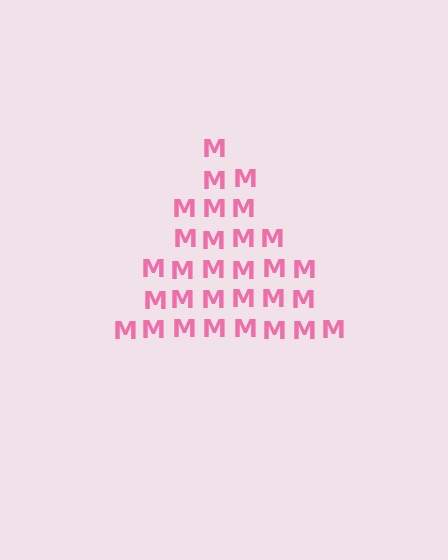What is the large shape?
The large shape is a triangle.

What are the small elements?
The small elements are letter M's.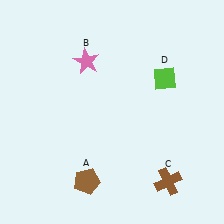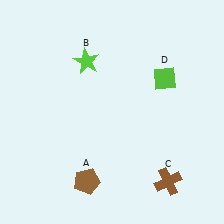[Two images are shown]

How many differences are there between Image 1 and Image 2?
There is 1 difference between the two images.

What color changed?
The star (B) changed from pink in Image 1 to lime in Image 2.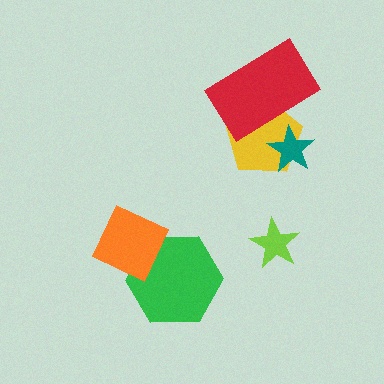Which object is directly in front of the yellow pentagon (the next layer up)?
The teal star is directly in front of the yellow pentagon.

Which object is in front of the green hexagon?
The orange diamond is in front of the green hexagon.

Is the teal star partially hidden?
Yes, it is partially covered by another shape.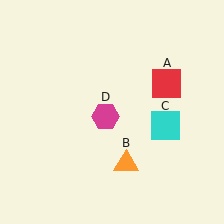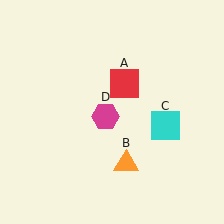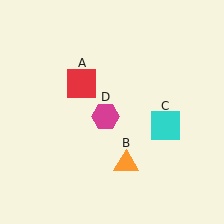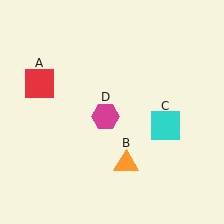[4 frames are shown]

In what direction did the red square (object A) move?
The red square (object A) moved left.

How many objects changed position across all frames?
1 object changed position: red square (object A).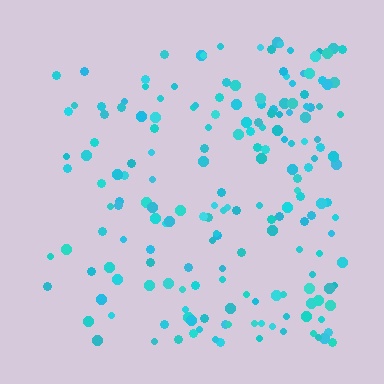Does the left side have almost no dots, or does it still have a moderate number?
Still a moderate number, just noticeably fewer than the right.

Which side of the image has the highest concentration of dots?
The right.